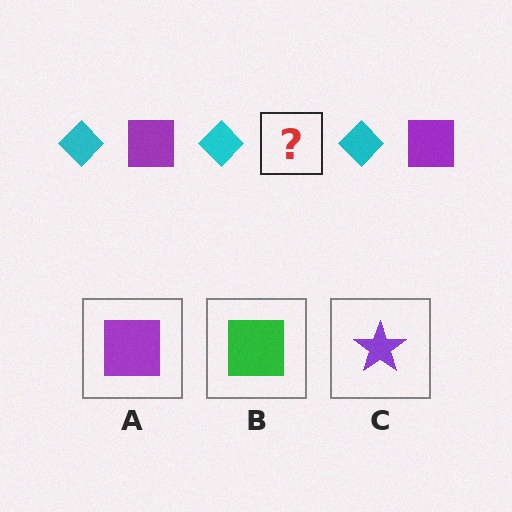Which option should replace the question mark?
Option A.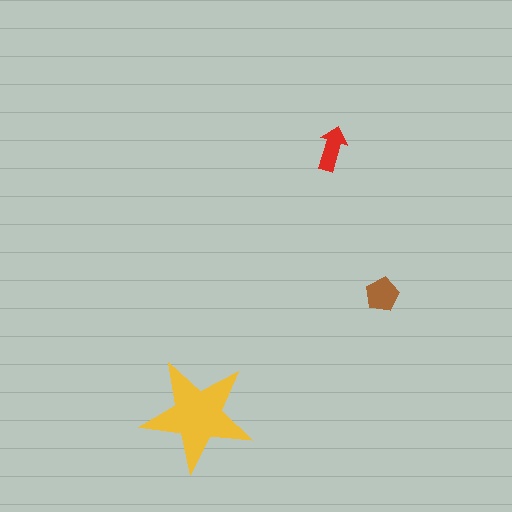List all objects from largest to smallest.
The yellow star, the brown pentagon, the red arrow.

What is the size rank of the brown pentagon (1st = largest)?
2nd.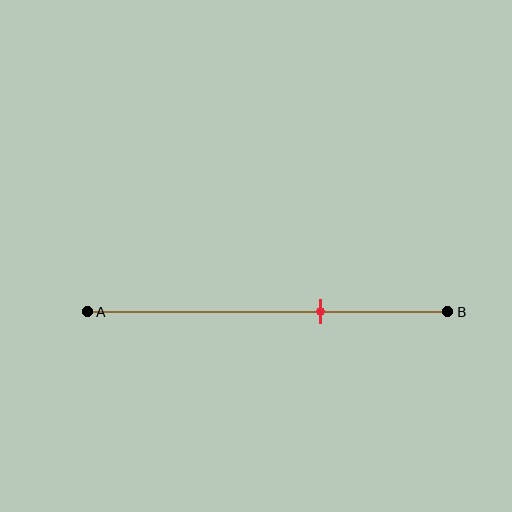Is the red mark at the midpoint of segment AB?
No, the mark is at about 65% from A, not at the 50% midpoint.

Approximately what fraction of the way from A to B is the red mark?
The red mark is approximately 65% of the way from A to B.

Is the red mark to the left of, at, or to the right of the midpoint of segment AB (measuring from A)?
The red mark is to the right of the midpoint of segment AB.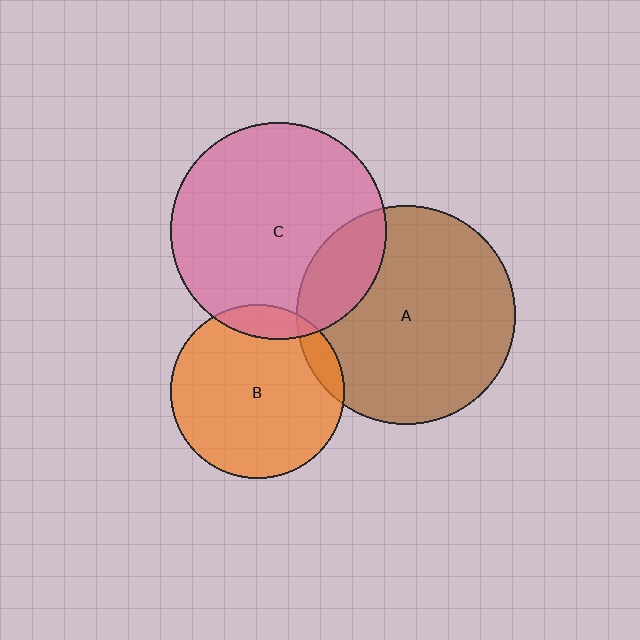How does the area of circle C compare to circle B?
Approximately 1.6 times.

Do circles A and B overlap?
Yes.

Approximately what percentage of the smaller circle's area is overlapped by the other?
Approximately 10%.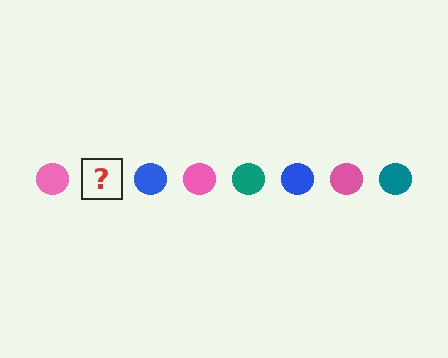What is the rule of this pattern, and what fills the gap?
The rule is that the pattern cycles through pink, teal, blue circles. The gap should be filled with a teal circle.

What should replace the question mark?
The question mark should be replaced with a teal circle.